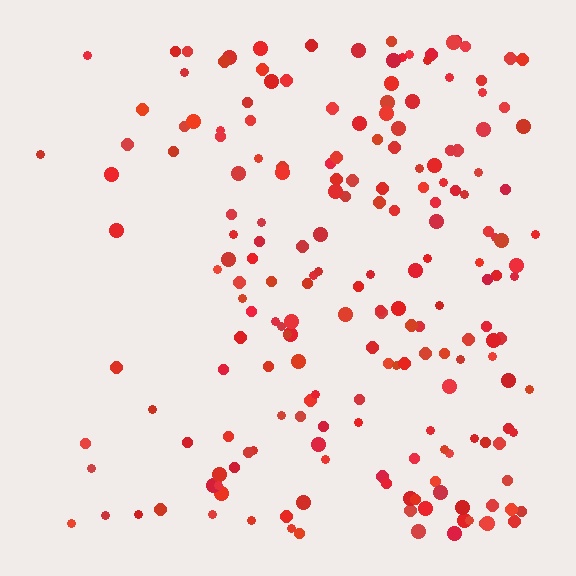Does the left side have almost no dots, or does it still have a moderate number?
Still a moderate number, just noticeably fewer than the right.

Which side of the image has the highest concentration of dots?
The right.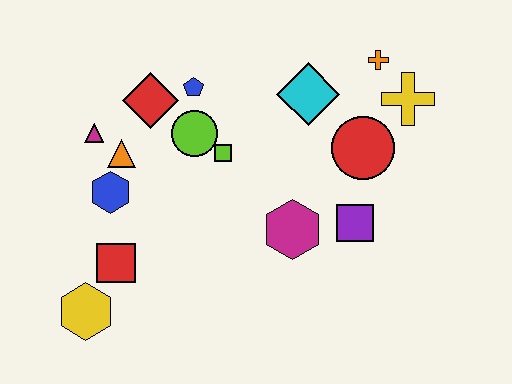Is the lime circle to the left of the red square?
No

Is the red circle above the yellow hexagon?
Yes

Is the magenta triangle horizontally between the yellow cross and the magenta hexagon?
No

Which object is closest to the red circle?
The yellow cross is closest to the red circle.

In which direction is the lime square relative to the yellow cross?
The lime square is to the left of the yellow cross.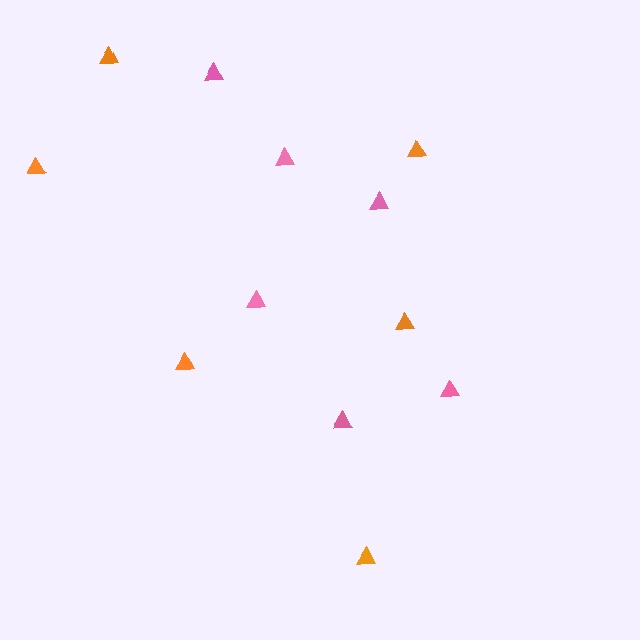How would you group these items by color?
There are 2 groups: one group of orange triangles (6) and one group of pink triangles (6).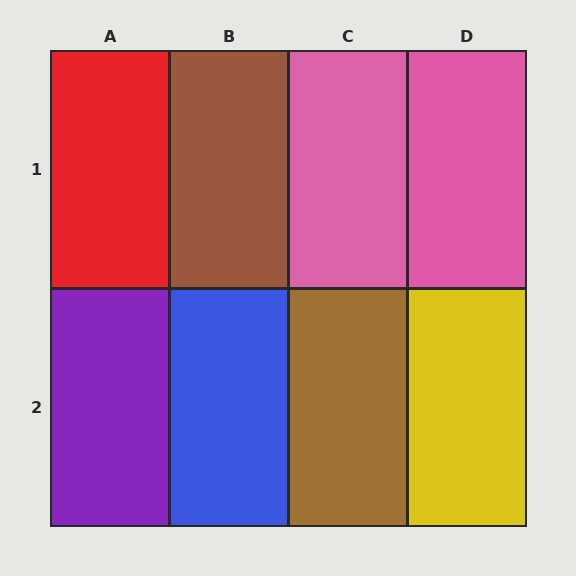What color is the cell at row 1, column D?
Pink.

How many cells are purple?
1 cell is purple.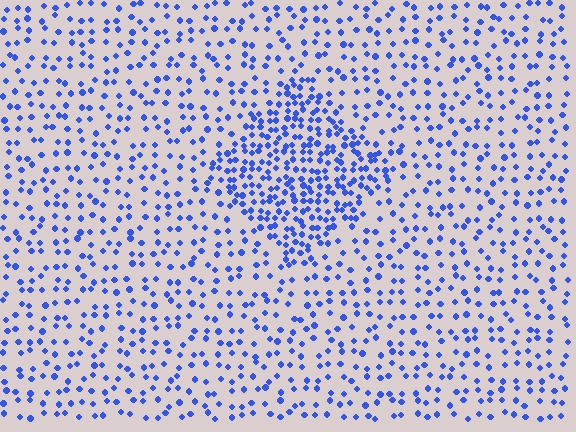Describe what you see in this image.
The image contains small blue elements arranged at two different densities. A diamond-shaped region is visible where the elements are more densely packed than the surrounding area.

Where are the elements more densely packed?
The elements are more densely packed inside the diamond boundary.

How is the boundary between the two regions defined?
The boundary is defined by a change in element density (approximately 2.2x ratio). All elements are the same color, size, and shape.